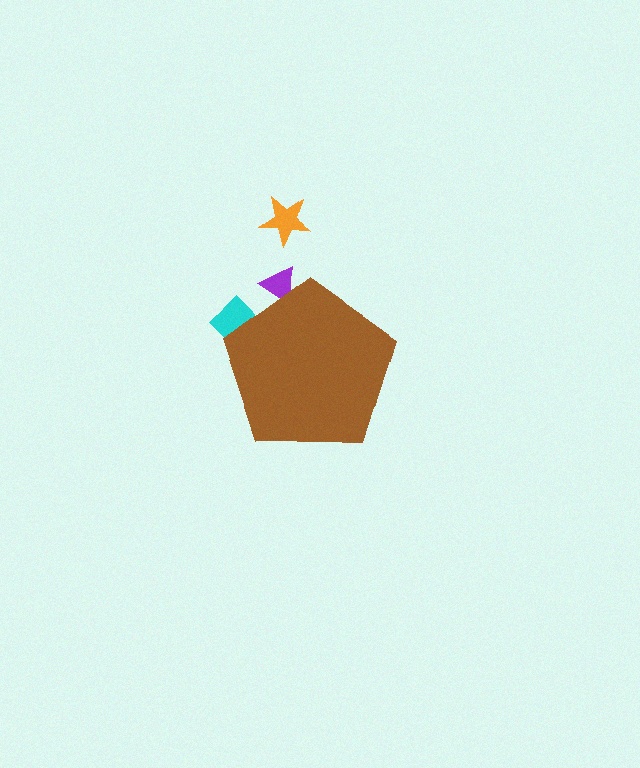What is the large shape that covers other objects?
A brown pentagon.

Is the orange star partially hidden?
No, the orange star is fully visible.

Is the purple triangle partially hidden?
Yes, the purple triangle is partially hidden behind the brown pentagon.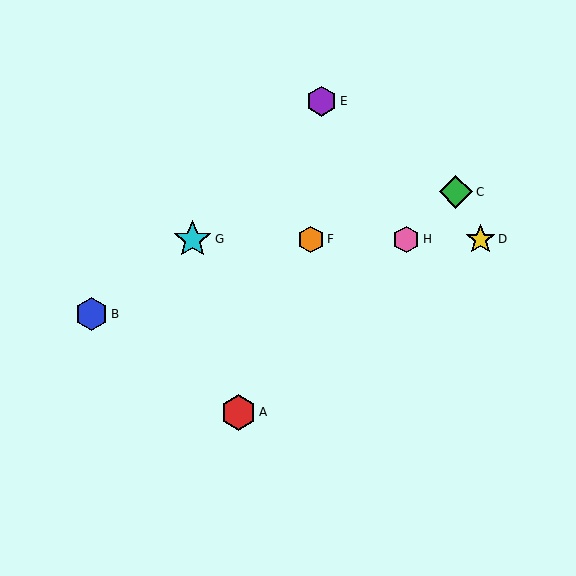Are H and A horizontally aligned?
No, H is at y≈239 and A is at y≈413.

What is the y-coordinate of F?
Object F is at y≈239.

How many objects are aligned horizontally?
4 objects (D, F, G, H) are aligned horizontally.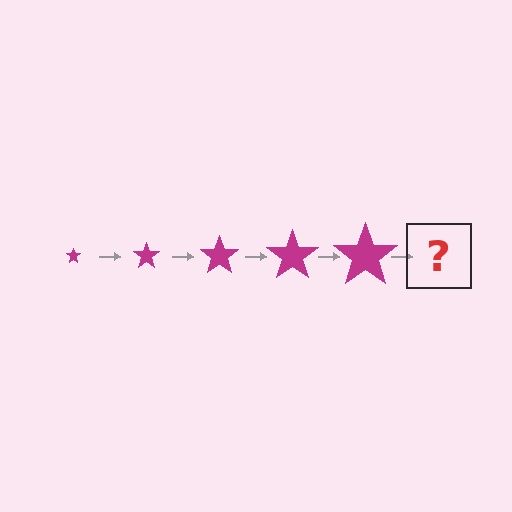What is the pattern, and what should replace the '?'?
The pattern is that the star gets progressively larger each step. The '?' should be a magenta star, larger than the previous one.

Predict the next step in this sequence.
The next step is a magenta star, larger than the previous one.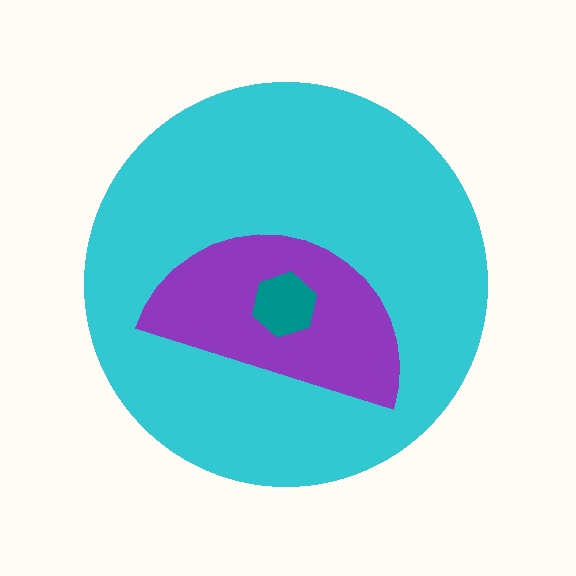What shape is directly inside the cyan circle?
The purple semicircle.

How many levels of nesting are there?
3.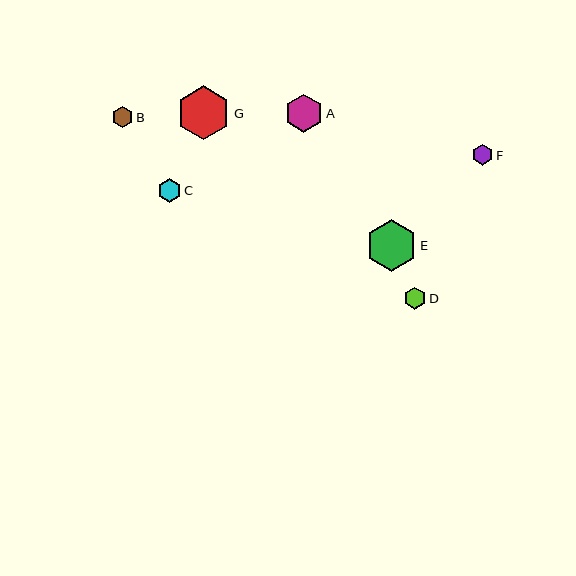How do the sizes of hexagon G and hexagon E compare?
Hexagon G and hexagon E are approximately the same size.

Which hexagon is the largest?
Hexagon G is the largest with a size of approximately 54 pixels.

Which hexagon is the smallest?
Hexagon F is the smallest with a size of approximately 21 pixels.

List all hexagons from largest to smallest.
From largest to smallest: G, E, A, C, D, B, F.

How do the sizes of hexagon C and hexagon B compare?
Hexagon C and hexagon B are approximately the same size.